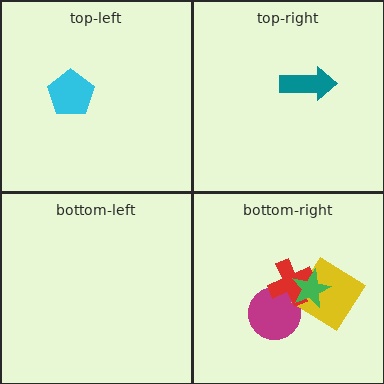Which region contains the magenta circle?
The bottom-right region.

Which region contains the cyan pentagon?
The top-left region.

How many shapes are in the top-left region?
1.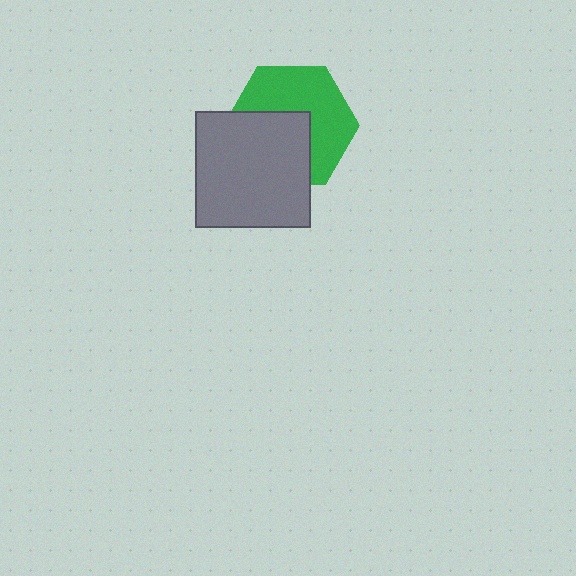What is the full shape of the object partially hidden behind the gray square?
The partially hidden object is a green hexagon.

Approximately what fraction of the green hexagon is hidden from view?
Roughly 44% of the green hexagon is hidden behind the gray square.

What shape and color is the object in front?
The object in front is a gray square.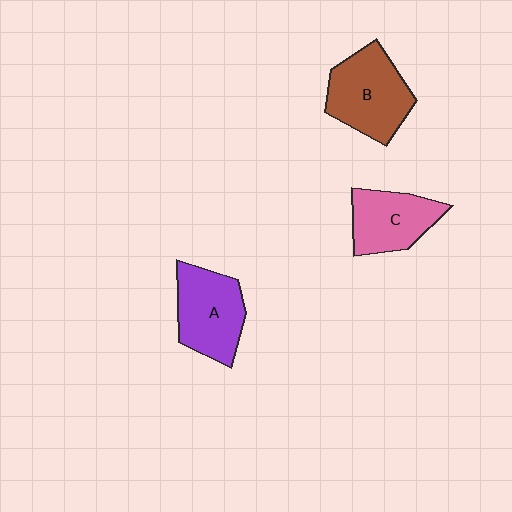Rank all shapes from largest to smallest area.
From largest to smallest: B (brown), A (purple), C (pink).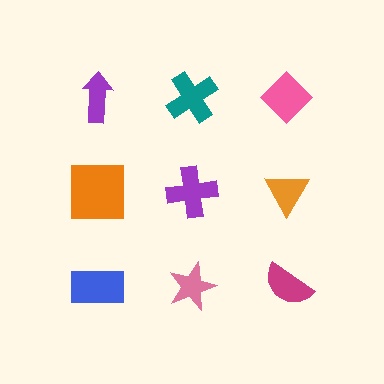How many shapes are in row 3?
3 shapes.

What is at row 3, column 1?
A blue rectangle.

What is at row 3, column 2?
A pink star.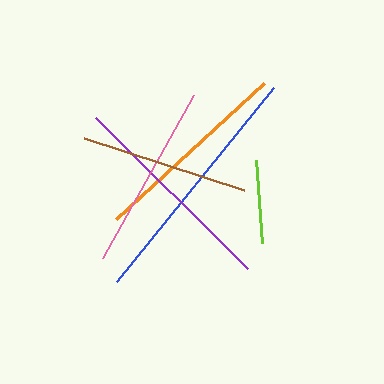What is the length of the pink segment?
The pink segment is approximately 187 pixels long.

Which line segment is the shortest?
The lime line is the shortest at approximately 84 pixels.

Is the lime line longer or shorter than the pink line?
The pink line is longer than the lime line.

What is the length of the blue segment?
The blue segment is approximately 249 pixels long.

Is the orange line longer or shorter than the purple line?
The purple line is longer than the orange line.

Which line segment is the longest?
The blue line is the longest at approximately 249 pixels.